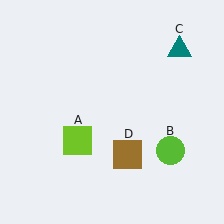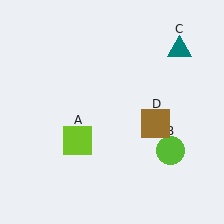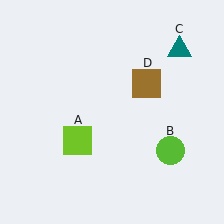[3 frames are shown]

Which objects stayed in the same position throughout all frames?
Lime square (object A) and lime circle (object B) and teal triangle (object C) remained stationary.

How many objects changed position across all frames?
1 object changed position: brown square (object D).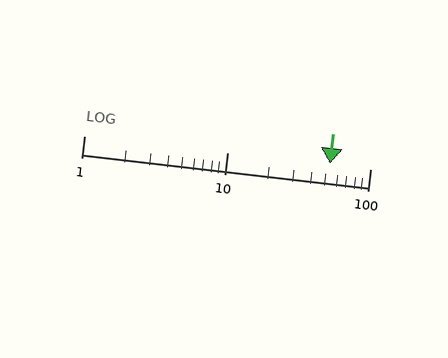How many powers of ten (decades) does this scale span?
The scale spans 2 decades, from 1 to 100.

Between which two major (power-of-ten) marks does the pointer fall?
The pointer is between 10 and 100.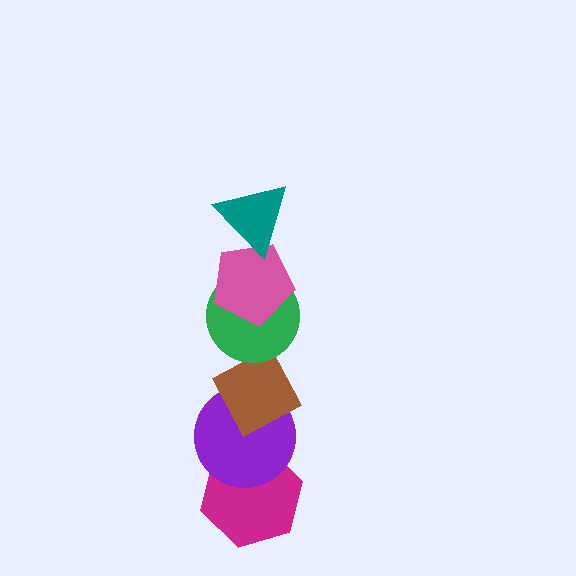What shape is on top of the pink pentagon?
The teal triangle is on top of the pink pentagon.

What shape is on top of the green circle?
The pink pentagon is on top of the green circle.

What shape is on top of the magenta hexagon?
The purple circle is on top of the magenta hexagon.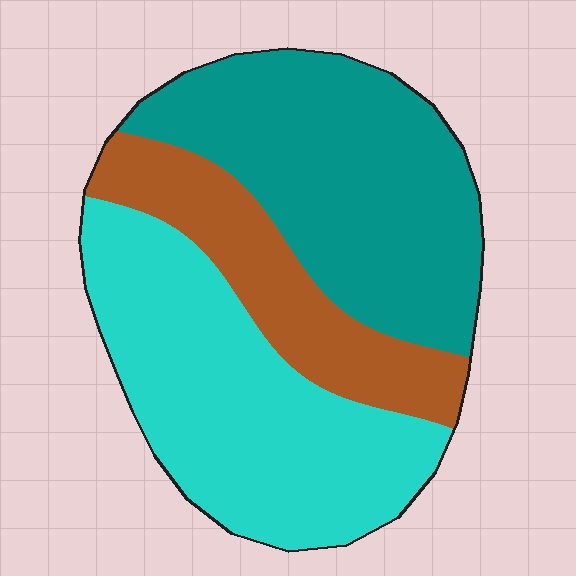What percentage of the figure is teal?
Teal covers roughly 40% of the figure.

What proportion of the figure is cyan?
Cyan covers 40% of the figure.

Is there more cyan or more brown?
Cyan.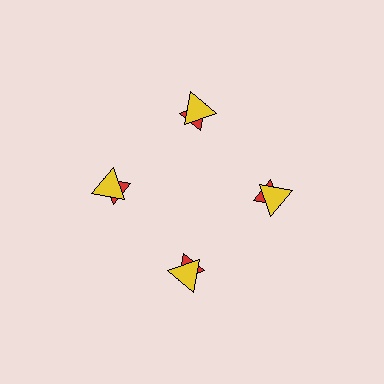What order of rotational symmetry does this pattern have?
This pattern has 4-fold rotational symmetry.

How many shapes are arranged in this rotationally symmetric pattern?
There are 8 shapes, arranged in 4 groups of 2.